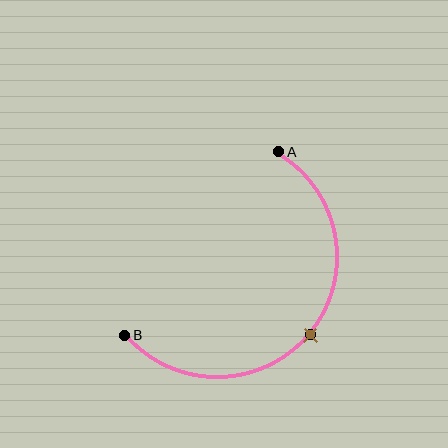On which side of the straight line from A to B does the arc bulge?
The arc bulges below and to the right of the straight line connecting A and B.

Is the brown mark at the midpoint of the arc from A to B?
Yes. The brown mark lies on the arc at equal arc-length from both A and B — it is the arc midpoint.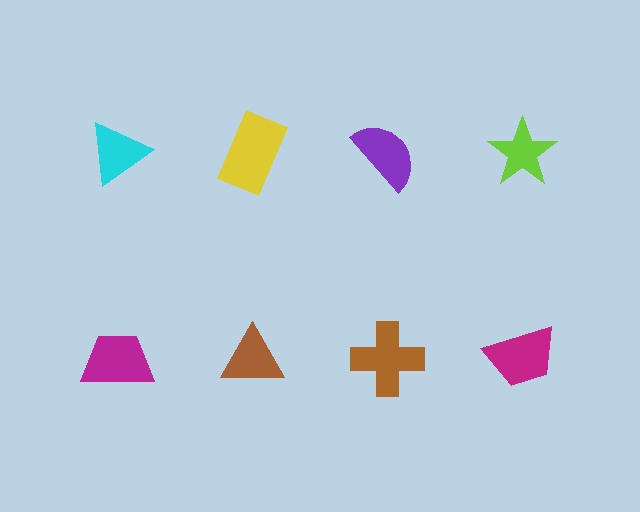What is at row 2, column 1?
A magenta trapezoid.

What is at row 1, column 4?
A lime star.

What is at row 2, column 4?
A magenta trapezoid.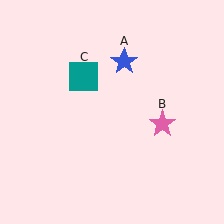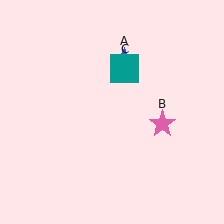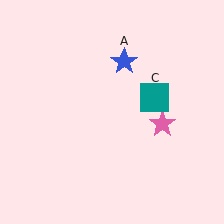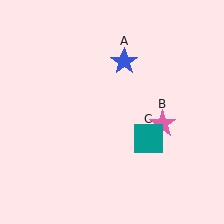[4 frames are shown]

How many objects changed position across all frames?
1 object changed position: teal square (object C).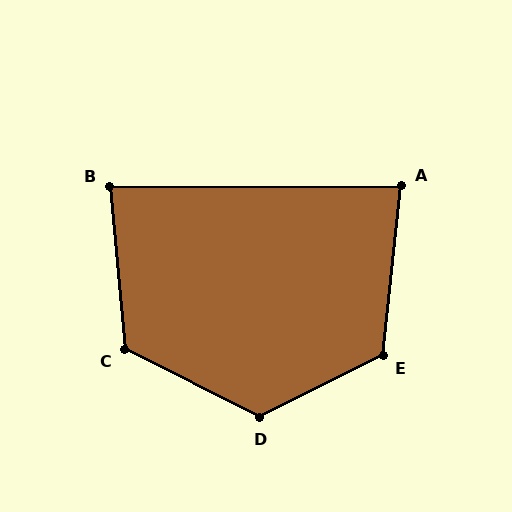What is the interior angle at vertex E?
Approximately 123 degrees (obtuse).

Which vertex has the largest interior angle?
D, at approximately 127 degrees.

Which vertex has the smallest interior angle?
A, at approximately 84 degrees.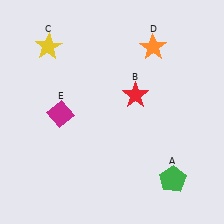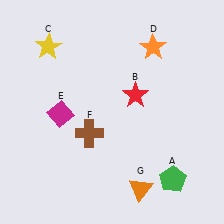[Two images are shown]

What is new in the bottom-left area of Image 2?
A brown cross (F) was added in the bottom-left area of Image 2.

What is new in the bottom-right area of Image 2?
An orange triangle (G) was added in the bottom-right area of Image 2.